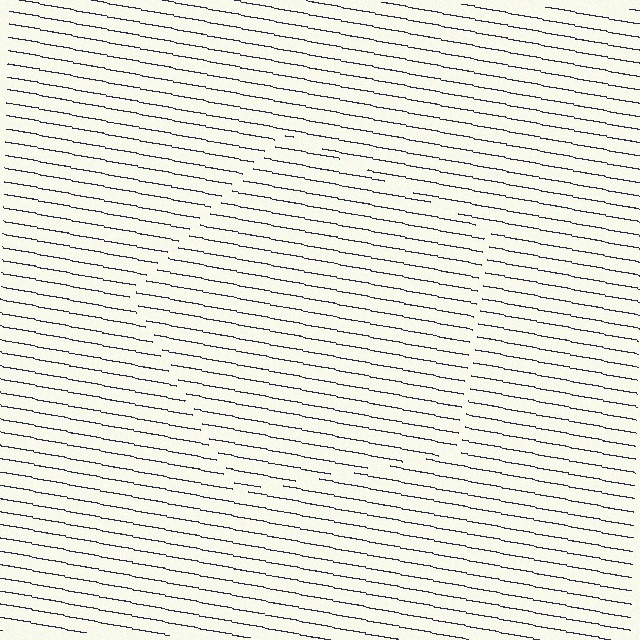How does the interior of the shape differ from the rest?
The interior of the shape contains the same grating, shifted by half a period — the contour is defined by the phase discontinuity where line-ends from the inner and outer gratings abut.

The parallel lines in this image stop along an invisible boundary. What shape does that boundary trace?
An illusory pentagon. The interior of the shape contains the same grating, shifted by half a period — the contour is defined by the phase discontinuity where line-ends from the inner and outer gratings abut.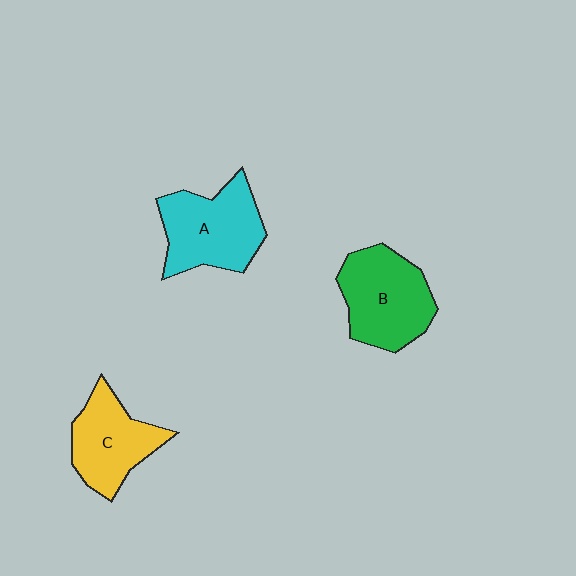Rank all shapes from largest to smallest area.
From largest to smallest: A (cyan), B (green), C (yellow).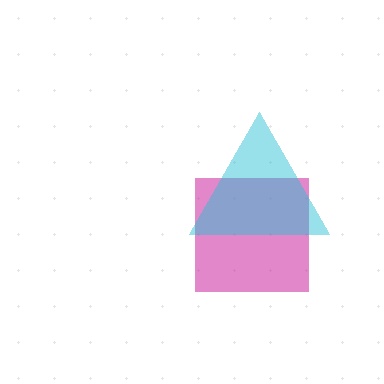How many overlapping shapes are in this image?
There are 2 overlapping shapes in the image.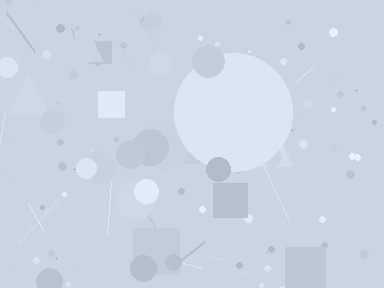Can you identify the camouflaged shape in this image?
The camouflaged shape is a circle.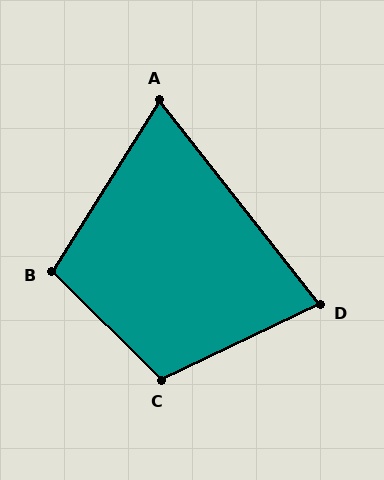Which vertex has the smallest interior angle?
A, at approximately 70 degrees.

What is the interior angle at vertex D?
Approximately 77 degrees (acute).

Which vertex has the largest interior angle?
C, at approximately 110 degrees.